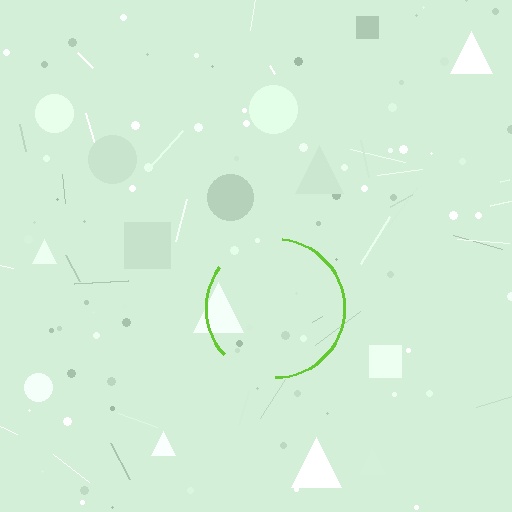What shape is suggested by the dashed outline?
The dashed outline suggests a circle.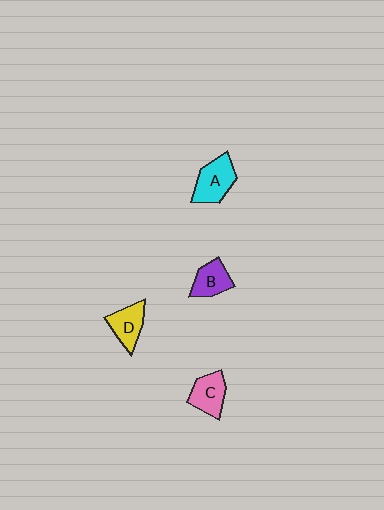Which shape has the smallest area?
Shape B (purple).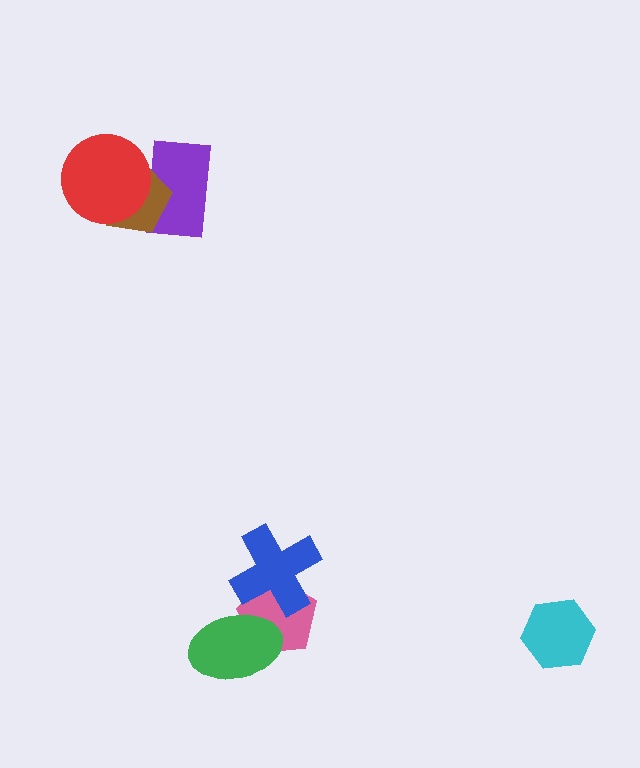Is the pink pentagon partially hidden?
Yes, it is partially covered by another shape.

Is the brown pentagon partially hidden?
Yes, it is partially covered by another shape.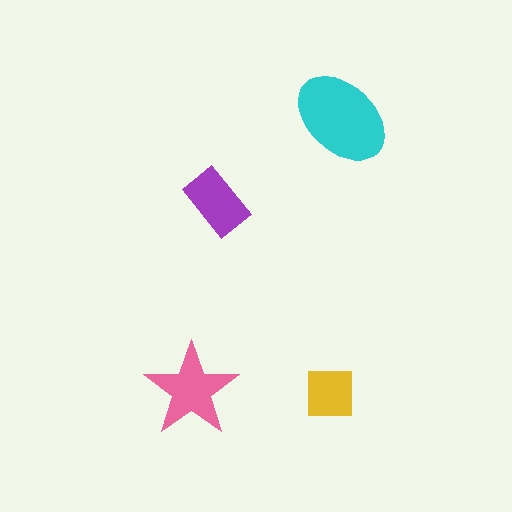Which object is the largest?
The cyan ellipse.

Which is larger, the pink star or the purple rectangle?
The pink star.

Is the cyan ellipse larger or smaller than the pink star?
Larger.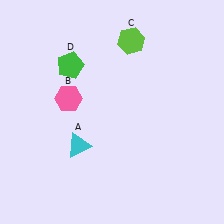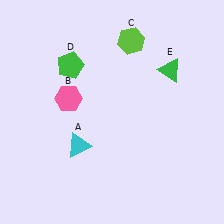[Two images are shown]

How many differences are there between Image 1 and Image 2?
There is 1 difference between the two images.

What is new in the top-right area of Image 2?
A green triangle (E) was added in the top-right area of Image 2.